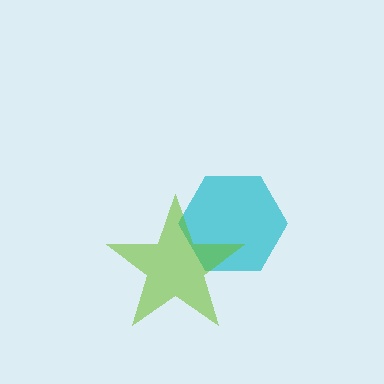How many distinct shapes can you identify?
There are 2 distinct shapes: a cyan hexagon, a lime star.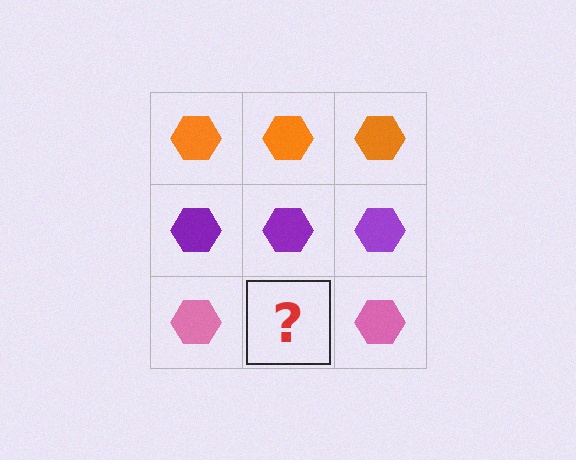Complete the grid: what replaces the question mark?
The question mark should be replaced with a pink hexagon.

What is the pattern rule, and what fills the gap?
The rule is that each row has a consistent color. The gap should be filled with a pink hexagon.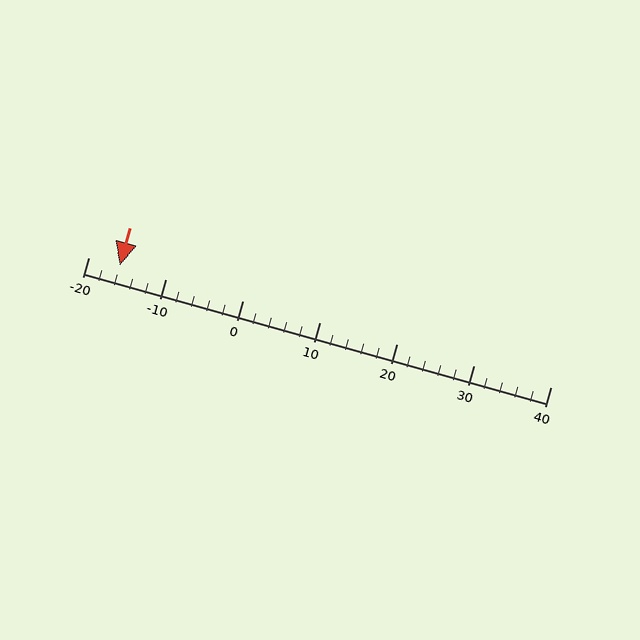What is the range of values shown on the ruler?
The ruler shows values from -20 to 40.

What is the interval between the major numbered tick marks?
The major tick marks are spaced 10 units apart.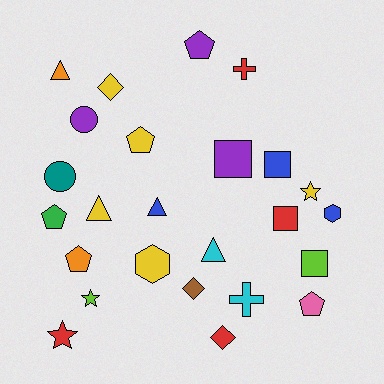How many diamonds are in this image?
There are 3 diamonds.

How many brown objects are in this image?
There is 1 brown object.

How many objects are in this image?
There are 25 objects.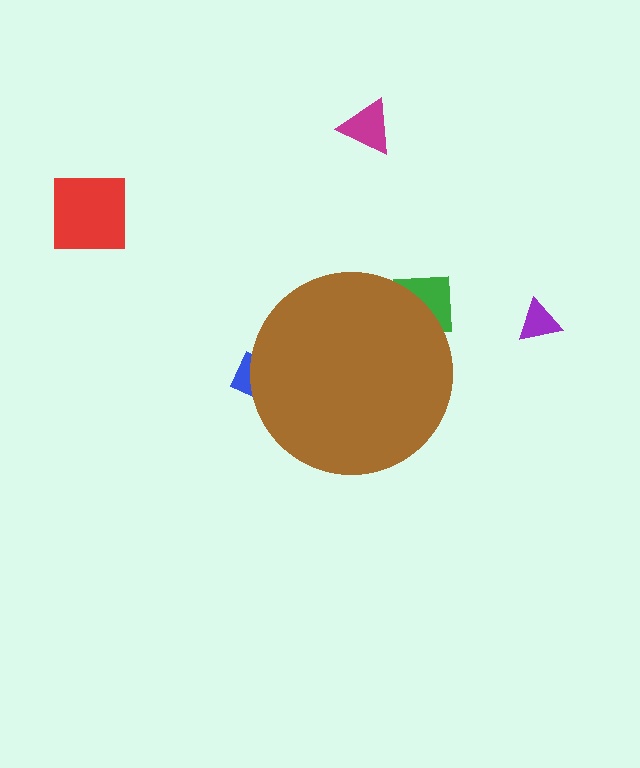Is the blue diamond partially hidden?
Yes, the blue diamond is partially hidden behind the brown circle.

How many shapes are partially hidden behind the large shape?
2 shapes are partially hidden.